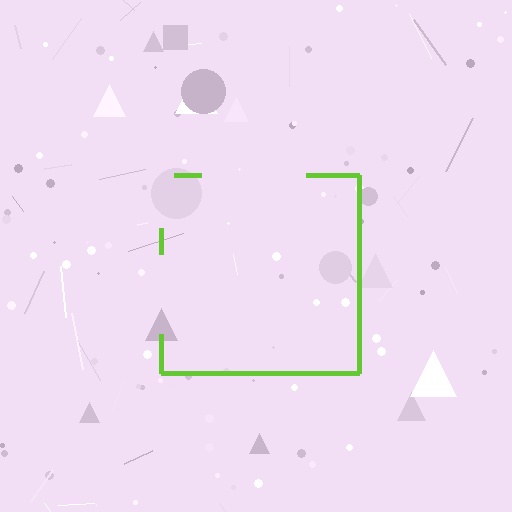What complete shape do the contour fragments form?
The contour fragments form a square.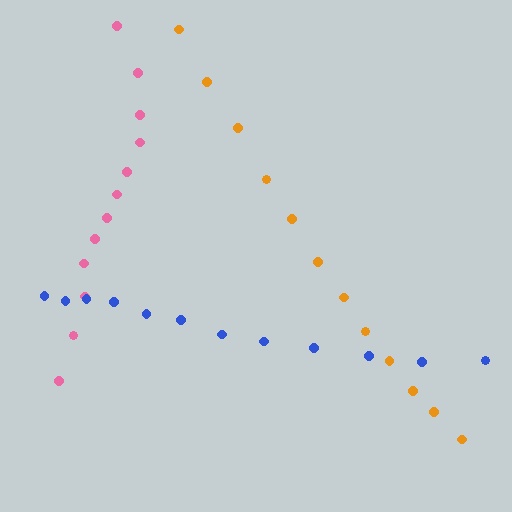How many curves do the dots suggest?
There are 3 distinct paths.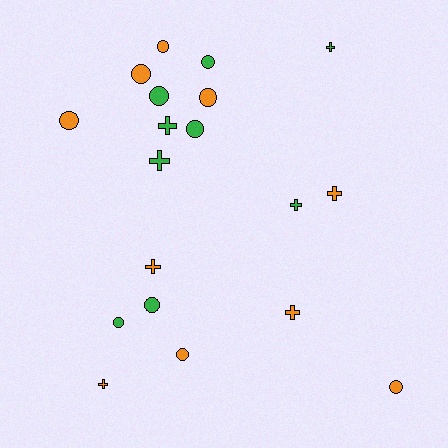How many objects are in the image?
There are 19 objects.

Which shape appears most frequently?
Circle, with 11 objects.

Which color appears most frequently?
Orange, with 10 objects.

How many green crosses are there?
There are 4 green crosses.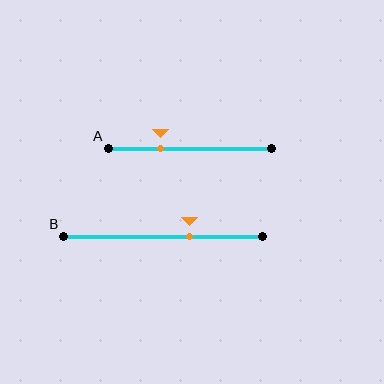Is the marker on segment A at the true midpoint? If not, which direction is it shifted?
No, the marker on segment A is shifted to the left by about 18% of the segment length.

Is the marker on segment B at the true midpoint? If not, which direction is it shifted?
No, the marker on segment B is shifted to the right by about 14% of the segment length.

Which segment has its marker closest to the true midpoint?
Segment B has its marker closest to the true midpoint.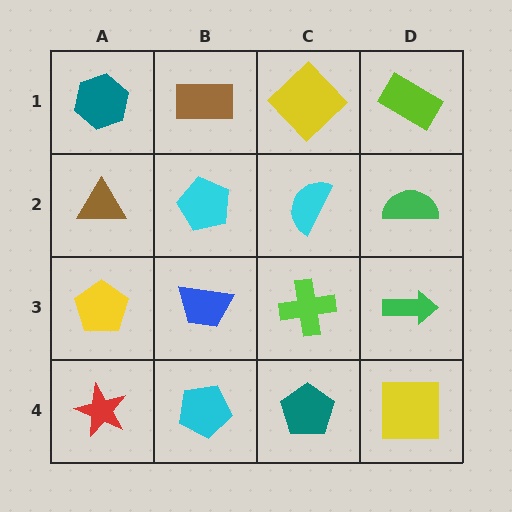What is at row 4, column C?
A teal pentagon.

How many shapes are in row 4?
4 shapes.